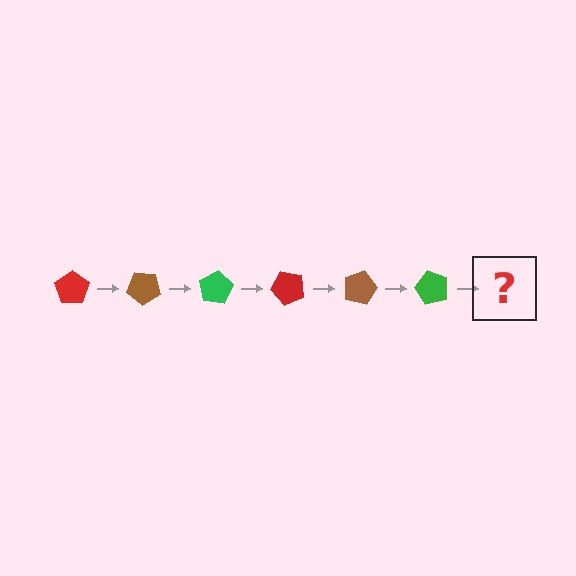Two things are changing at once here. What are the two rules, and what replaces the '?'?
The two rules are that it rotates 40 degrees each step and the color cycles through red, brown, and green. The '?' should be a red pentagon, rotated 240 degrees from the start.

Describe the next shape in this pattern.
It should be a red pentagon, rotated 240 degrees from the start.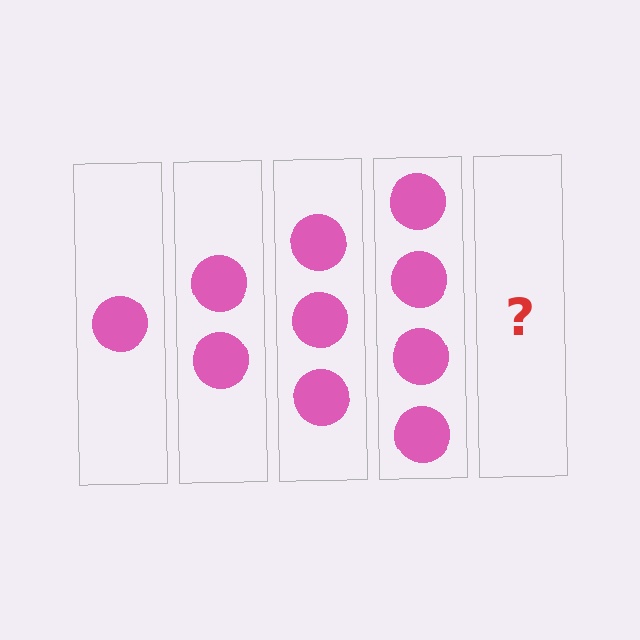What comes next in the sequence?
The next element should be 5 circles.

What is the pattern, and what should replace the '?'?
The pattern is that each step adds one more circle. The '?' should be 5 circles.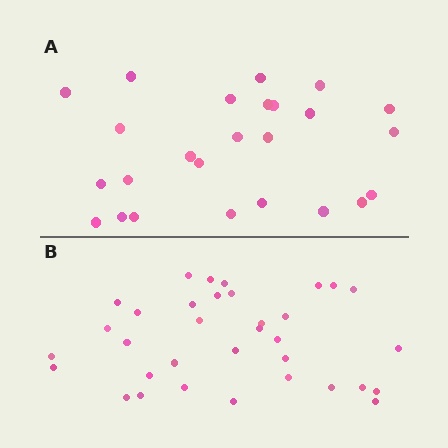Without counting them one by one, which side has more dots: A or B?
Region B (the bottom region) has more dots.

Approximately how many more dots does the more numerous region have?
Region B has roughly 8 or so more dots than region A.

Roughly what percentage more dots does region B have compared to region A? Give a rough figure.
About 35% more.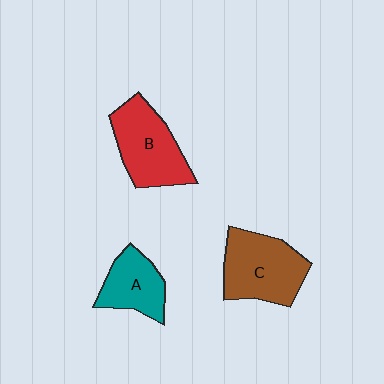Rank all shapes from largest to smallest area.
From largest to smallest: C (brown), B (red), A (teal).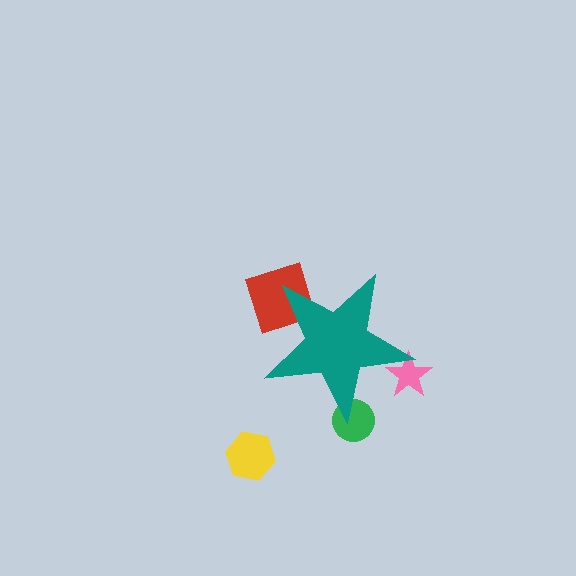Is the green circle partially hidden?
Yes, the green circle is partially hidden behind the teal star.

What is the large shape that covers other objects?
A teal star.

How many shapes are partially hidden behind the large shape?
3 shapes are partially hidden.